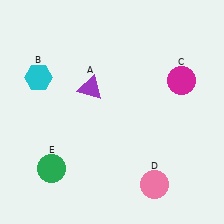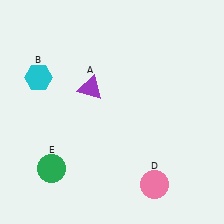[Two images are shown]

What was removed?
The magenta circle (C) was removed in Image 2.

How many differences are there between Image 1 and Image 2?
There is 1 difference between the two images.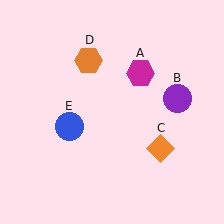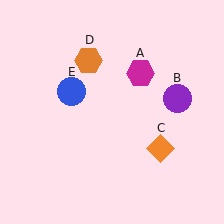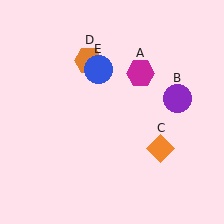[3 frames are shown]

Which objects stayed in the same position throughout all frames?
Magenta hexagon (object A) and purple circle (object B) and orange diamond (object C) and orange hexagon (object D) remained stationary.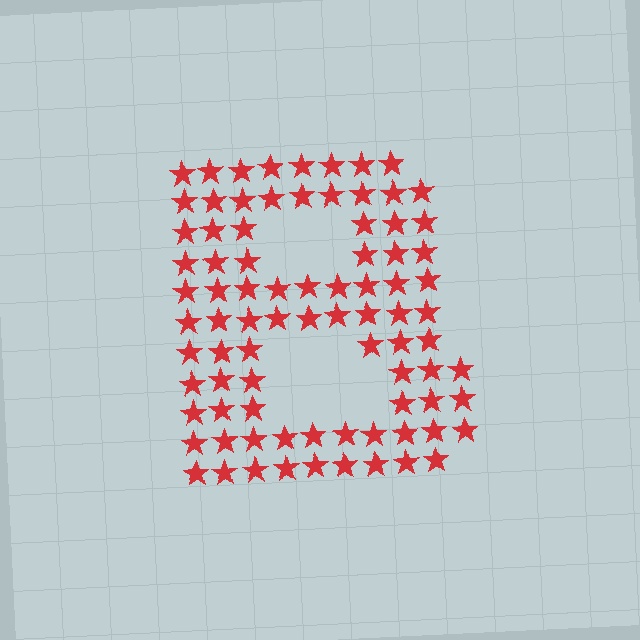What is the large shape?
The large shape is the letter B.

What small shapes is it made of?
It is made of small stars.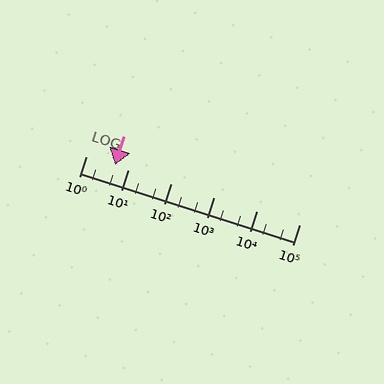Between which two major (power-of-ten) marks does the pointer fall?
The pointer is between 1 and 10.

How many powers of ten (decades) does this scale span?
The scale spans 5 decades, from 1 to 100000.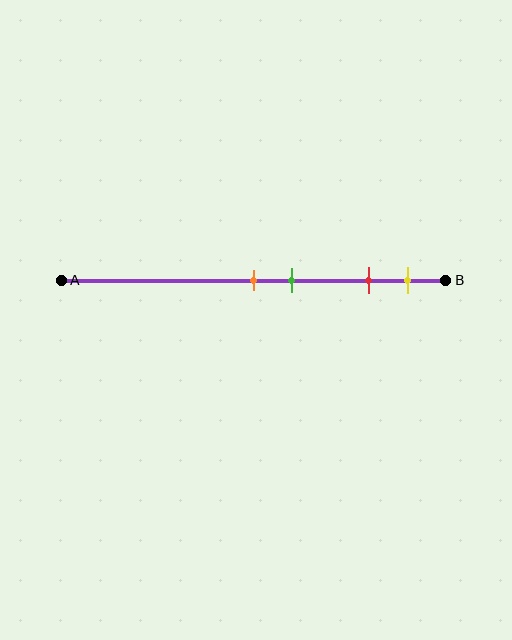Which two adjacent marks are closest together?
The orange and green marks are the closest adjacent pair.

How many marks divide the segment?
There are 4 marks dividing the segment.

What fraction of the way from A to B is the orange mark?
The orange mark is approximately 50% (0.5) of the way from A to B.